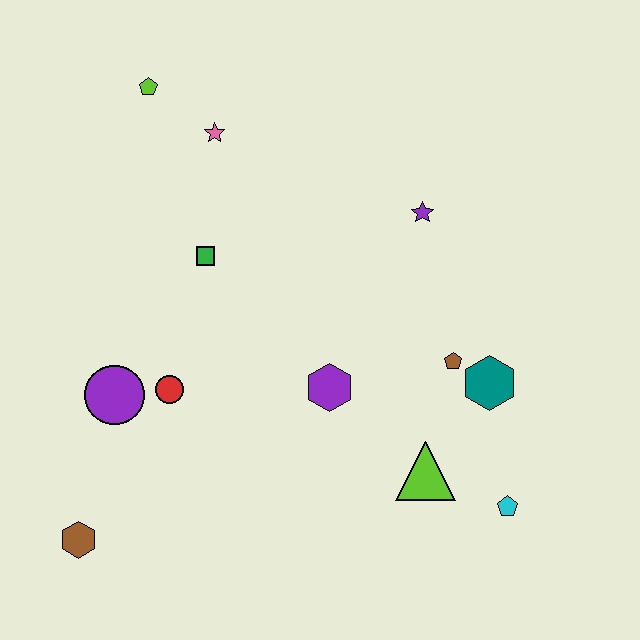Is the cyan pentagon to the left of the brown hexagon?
No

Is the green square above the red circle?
Yes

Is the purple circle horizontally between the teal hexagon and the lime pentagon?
No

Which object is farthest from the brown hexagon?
The purple star is farthest from the brown hexagon.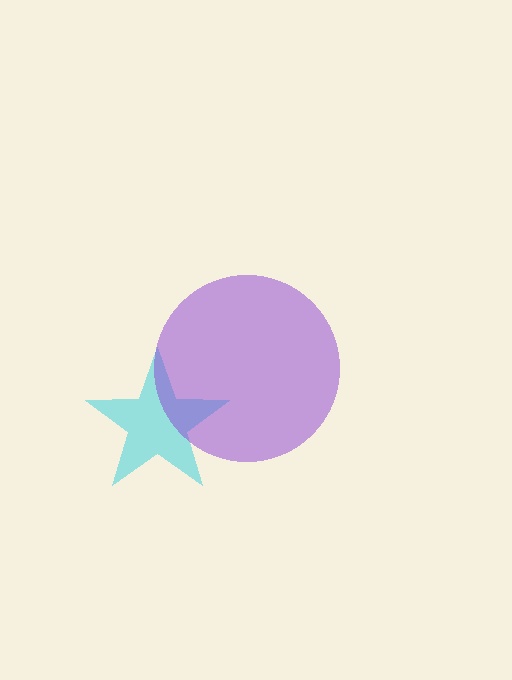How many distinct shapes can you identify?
There are 2 distinct shapes: a cyan star, a purple circle.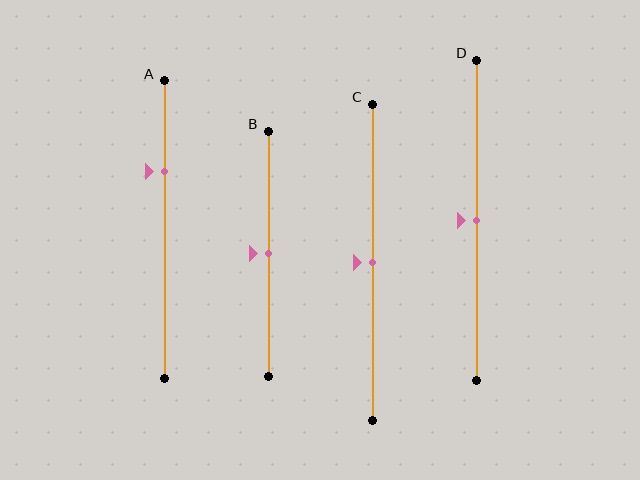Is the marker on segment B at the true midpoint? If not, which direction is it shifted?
Yes, the marker on segment B is at the true midpoint.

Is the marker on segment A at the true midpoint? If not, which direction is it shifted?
No, the marker on segment A is shifted upward by about 19% of the segment length.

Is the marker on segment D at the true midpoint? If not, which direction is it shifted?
Yes, the marker on segment D is at the true midpoint.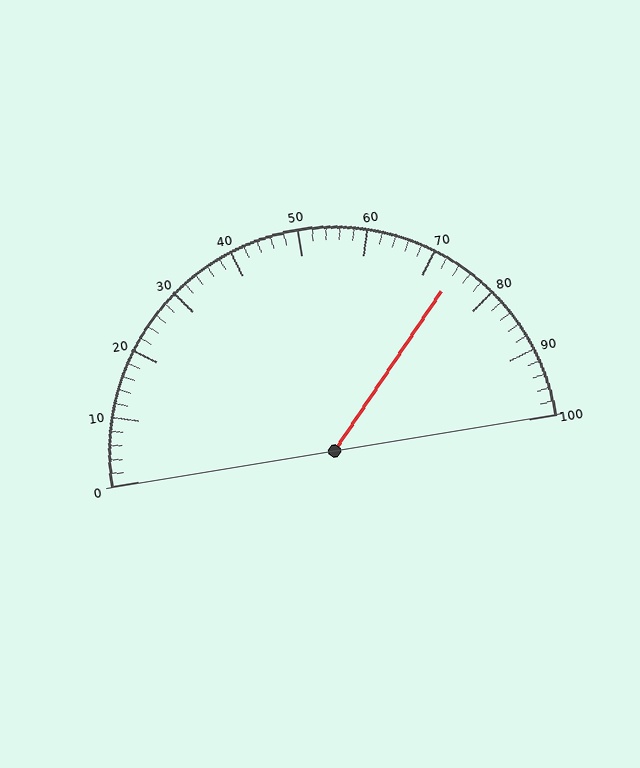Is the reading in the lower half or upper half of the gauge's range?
The reading is in the upper half of the range (0 to 100).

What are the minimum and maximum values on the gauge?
The gauge ranges from 0 to 100.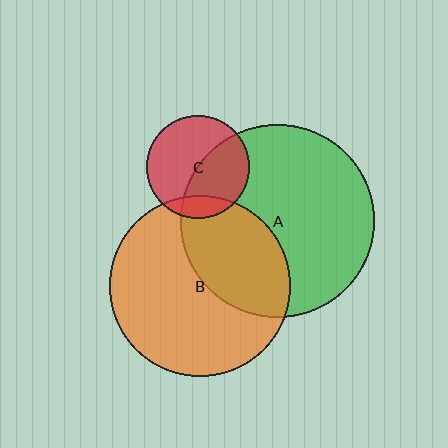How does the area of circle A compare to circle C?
Approximately 3.5 times.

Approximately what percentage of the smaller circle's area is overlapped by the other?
Approximately 35%.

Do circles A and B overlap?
Yes.